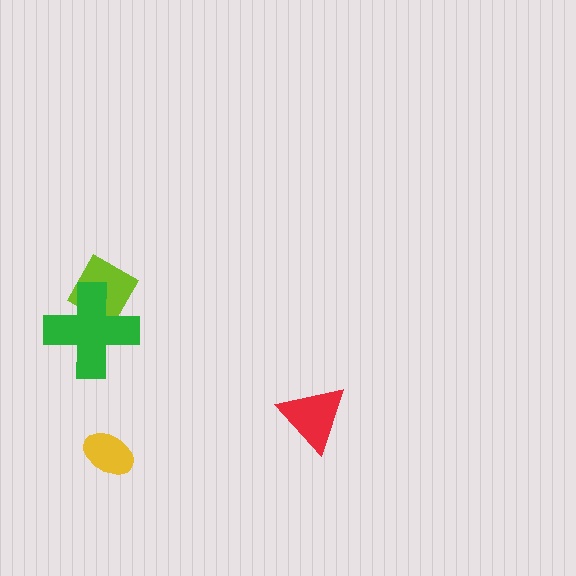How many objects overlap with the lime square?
1 object overlaps with the lime square.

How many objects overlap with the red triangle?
0 objects overlap with the red triangle.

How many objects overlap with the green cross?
1 object overlaps with the green cross.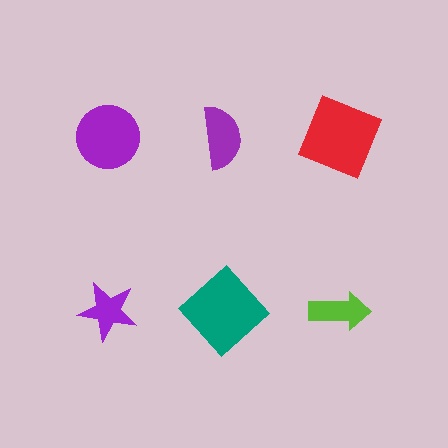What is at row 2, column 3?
A lime arrow.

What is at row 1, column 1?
A purple circle.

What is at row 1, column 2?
A purple semicircle.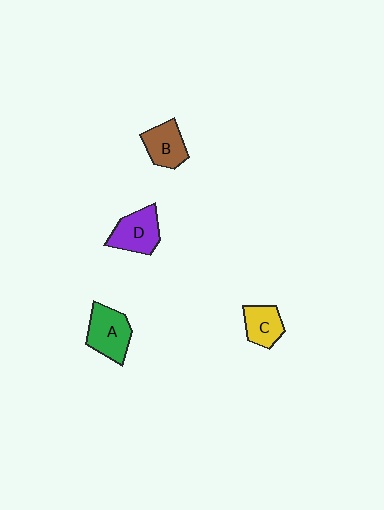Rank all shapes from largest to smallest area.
From largest to smallest: A (green), D (purple), B (brown), C (yellow).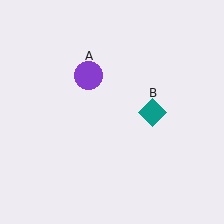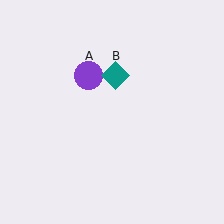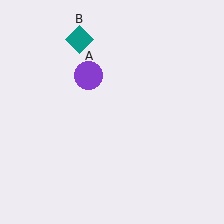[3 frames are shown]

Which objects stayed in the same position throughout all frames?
Purple circle (object A) remained stationary.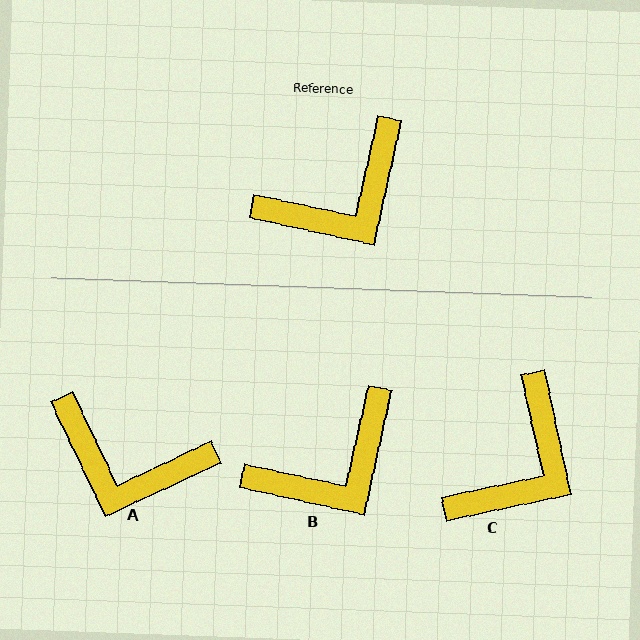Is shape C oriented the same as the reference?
No, it is off by about 25 degrees.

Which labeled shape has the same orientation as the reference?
B.